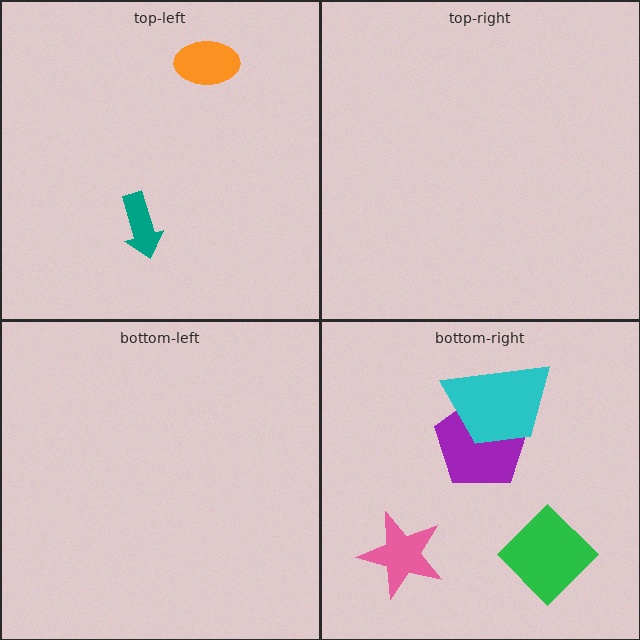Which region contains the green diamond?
The bottom-right region.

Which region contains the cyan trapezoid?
The bottom-right region.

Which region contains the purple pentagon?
The bottom-right region.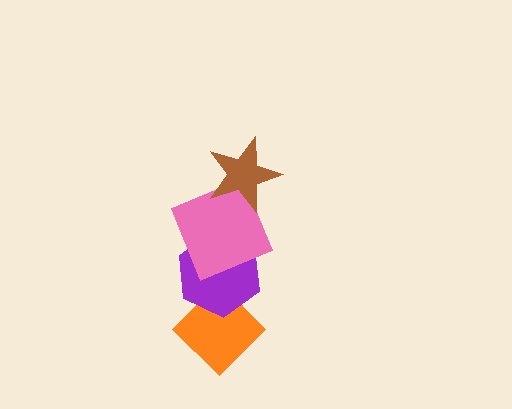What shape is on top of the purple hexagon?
The pink square is on top of the purple hexagon.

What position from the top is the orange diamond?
The orange diamond is 4th from the top.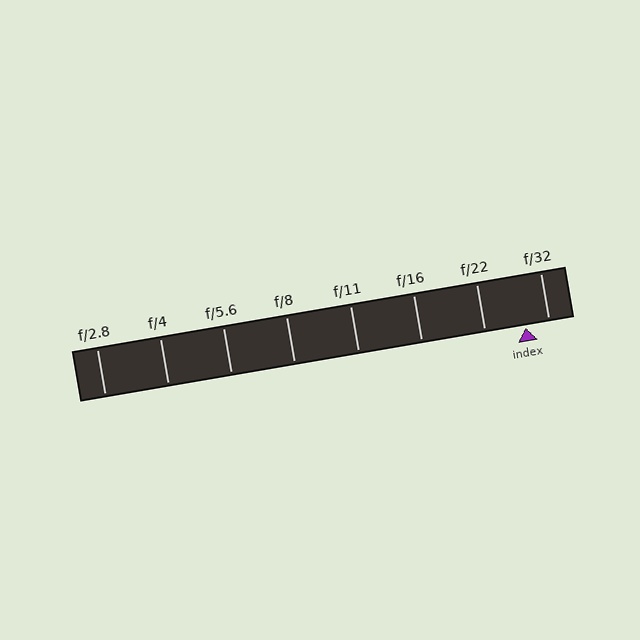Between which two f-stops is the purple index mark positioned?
The index mark is between f/22 and f/32.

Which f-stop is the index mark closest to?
The index mark is closest to f/32.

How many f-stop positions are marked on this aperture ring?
There are 8 f-stop positions marked.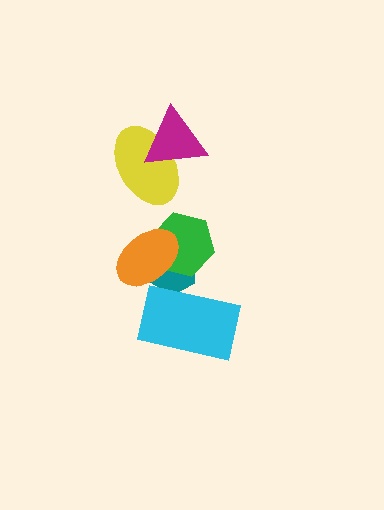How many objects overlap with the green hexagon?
2 objects overlap with the green hexagon.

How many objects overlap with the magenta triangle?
1 object overlaps with the magenta triangle.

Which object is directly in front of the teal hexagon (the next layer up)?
The green hexagon is directly in front of the teal hexagon.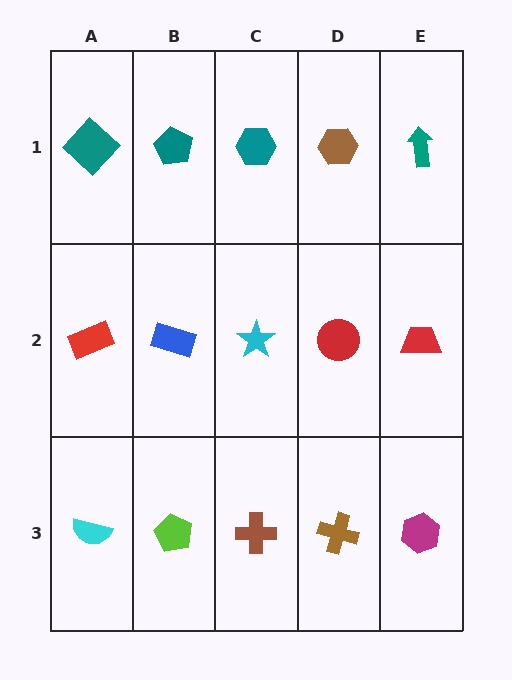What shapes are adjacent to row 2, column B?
A teal pentagon (row 1, column B), a lime pentagon (row 3, column B), a red rectangle (row 2, column A), a cyan star (row 2, column C).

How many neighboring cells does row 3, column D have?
3.